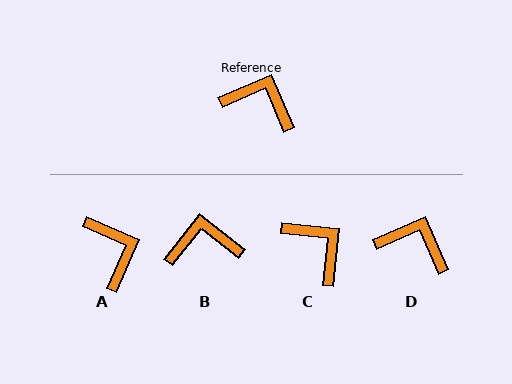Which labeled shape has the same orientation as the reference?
D.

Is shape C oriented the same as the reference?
No, it is off by about 29 degrees.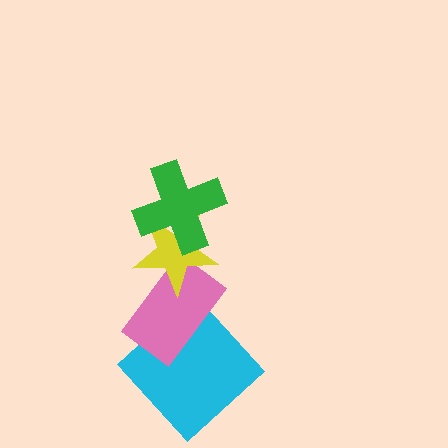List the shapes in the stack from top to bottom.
From top to bottom: the green cross, the yellow star, the pink rectangle, the cyan diamond.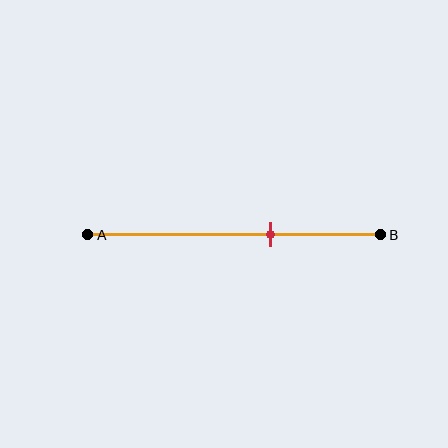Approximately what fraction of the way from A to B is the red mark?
The red mark is approximately 60% of the way from A to B.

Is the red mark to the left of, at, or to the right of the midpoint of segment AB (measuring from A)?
The red mark is to the right of the midpoint of segment AB.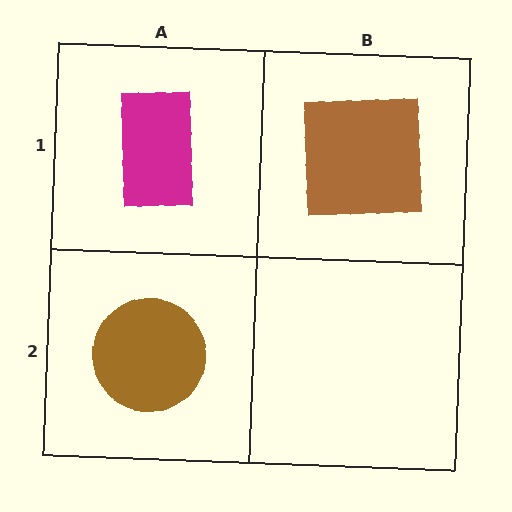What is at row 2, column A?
A brown circle.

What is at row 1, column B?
A brown square.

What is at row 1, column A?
A magenta rectangle.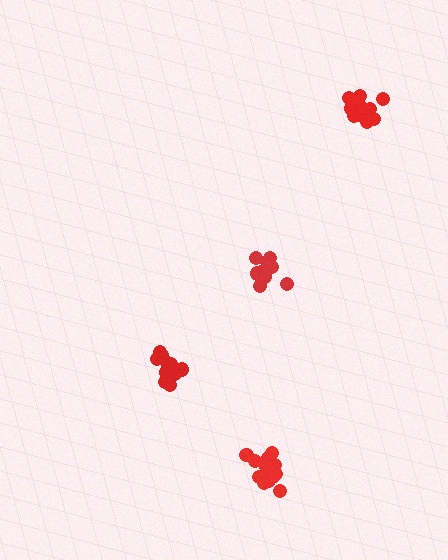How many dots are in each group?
Group 1: 15 dots, Group 2: 14 dots, Group 3: 14 dots, Group 4: 11 dots (54 total).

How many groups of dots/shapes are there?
There are 4 groups.